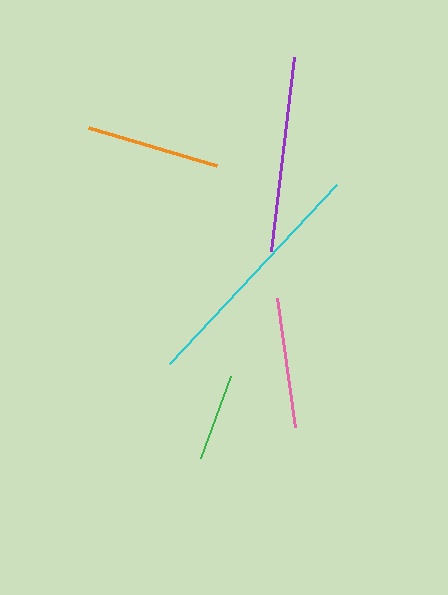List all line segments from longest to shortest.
From longest to shortest: cyan, purple, orange, pink, green.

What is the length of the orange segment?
The orange segment is approximately 134 pixels long.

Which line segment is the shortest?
The green line is the shortest at approximately 87 pixels.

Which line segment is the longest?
The cyan line is the longest at approximately 244 pixels.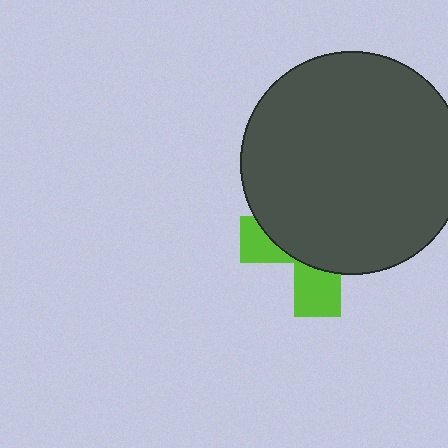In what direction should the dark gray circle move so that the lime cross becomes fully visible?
The dark gray circle should move up. That is the shortest direction to clear the overlap and leave the lime cross fully visible.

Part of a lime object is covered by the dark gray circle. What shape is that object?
It is a cross.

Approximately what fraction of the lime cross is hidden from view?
Roughly 69% of the lime cross is hidden behind the dark gray circle.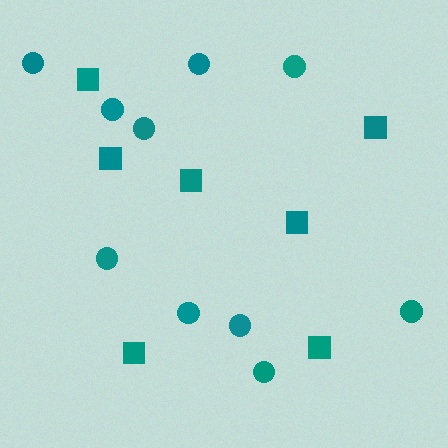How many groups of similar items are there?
There are 2 groups: one group of squares (7) and one group of circles (10).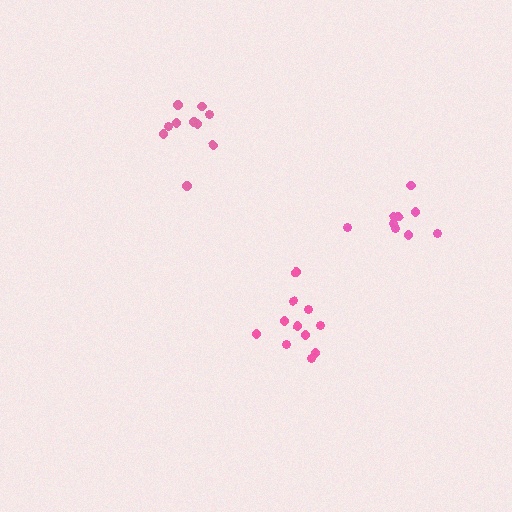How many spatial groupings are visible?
There are 3 spatial groupings.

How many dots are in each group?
Group 1: 10 dots, Group 2: 9 dots, Group 3: 11 dots (30 total).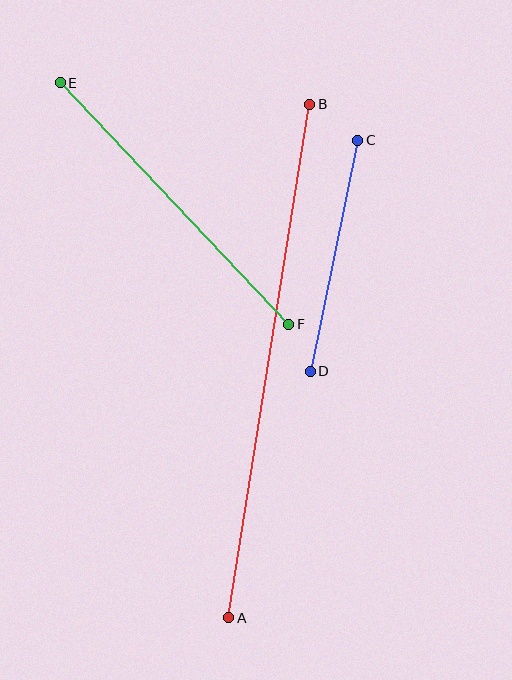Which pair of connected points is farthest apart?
Points A and B are farthest apart.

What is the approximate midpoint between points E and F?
The midpoint is at approximately (175, 203) pixels.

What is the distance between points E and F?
The distance is approximately 332 pixels.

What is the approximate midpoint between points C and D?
The midpoint is at approximately (334, 256) pixels.